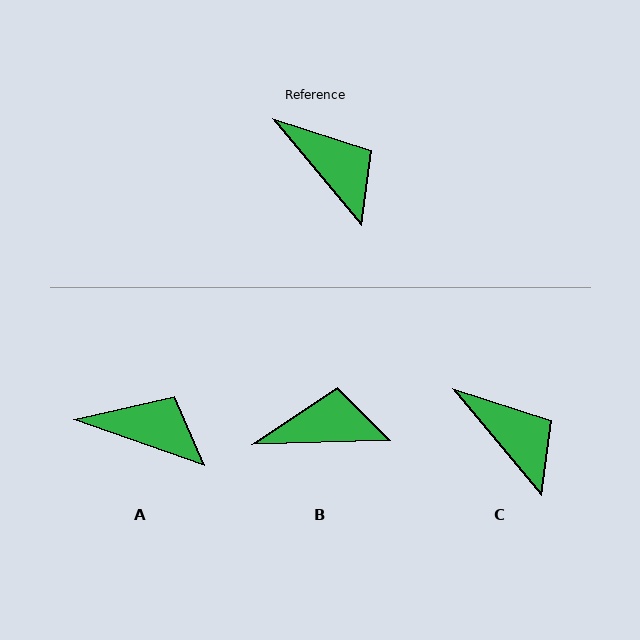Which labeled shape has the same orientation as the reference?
C.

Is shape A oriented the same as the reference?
No, it is off by about 31 degrees.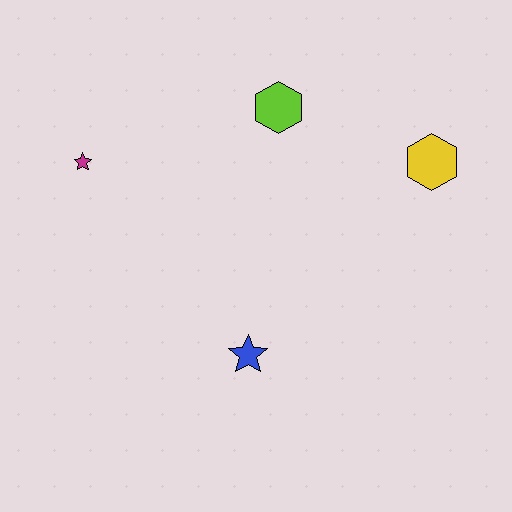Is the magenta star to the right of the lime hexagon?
No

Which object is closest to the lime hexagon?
The yellow hexagon is closest to the lime hexagon.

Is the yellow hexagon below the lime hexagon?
Yes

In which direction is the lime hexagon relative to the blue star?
The lime hexagon is above the blue star.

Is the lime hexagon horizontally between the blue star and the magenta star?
No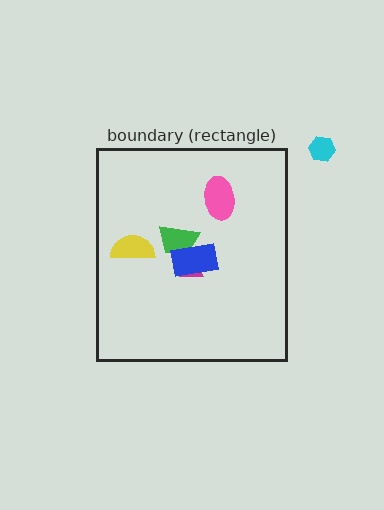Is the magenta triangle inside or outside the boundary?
Inside.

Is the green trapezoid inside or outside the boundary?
Inside.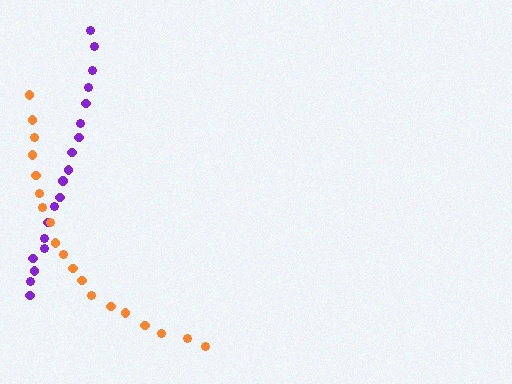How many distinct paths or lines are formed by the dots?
There are 2 distinct paths.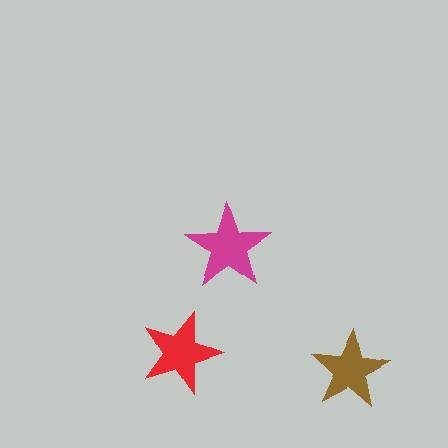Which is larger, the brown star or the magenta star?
The magenta one.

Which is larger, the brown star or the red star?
The red one.